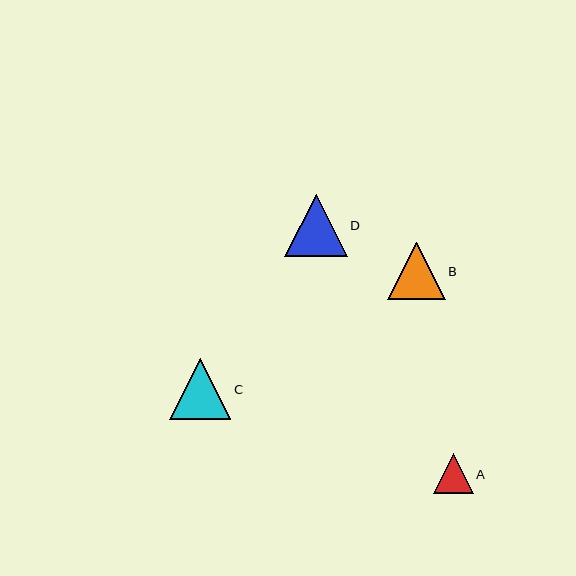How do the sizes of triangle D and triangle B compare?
Triangle D and triangle B are approximately the same size.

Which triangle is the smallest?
Triangle A is the smallest with a size of approximately 40 pixels.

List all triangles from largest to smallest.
From largest to smallest: D, C, B, A.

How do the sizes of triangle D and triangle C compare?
Triangle D and triangle C are approximately the same size.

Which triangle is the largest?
Triangle D is the largest with a size of approximately 62 pixels.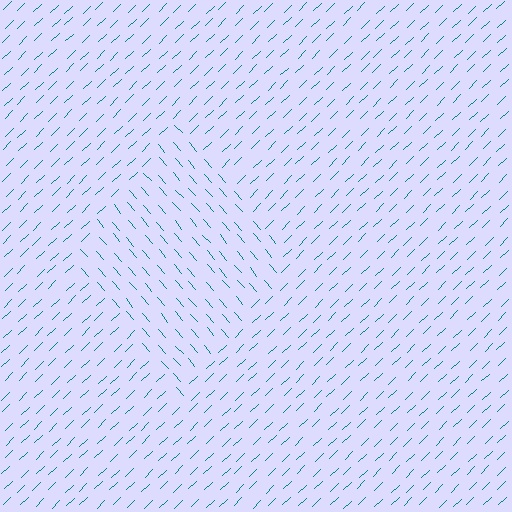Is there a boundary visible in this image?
Yes, there is a texture boundary formed by a change in line orientation.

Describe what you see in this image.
The image is filled with small teal line segments. A diamond region in the image has lines oriented differently from the surrounding lines, creating a visible texture boundary.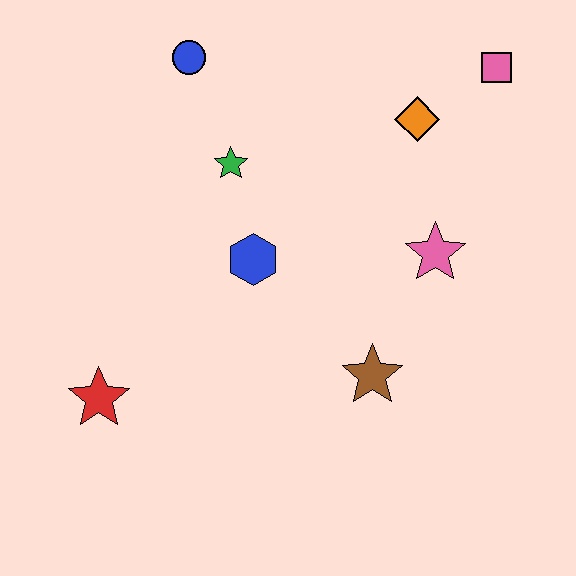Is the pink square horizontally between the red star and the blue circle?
No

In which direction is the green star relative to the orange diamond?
The green star is to the left of the orange diamond.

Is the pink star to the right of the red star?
Yes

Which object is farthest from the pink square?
The red star is farthest from the pink square.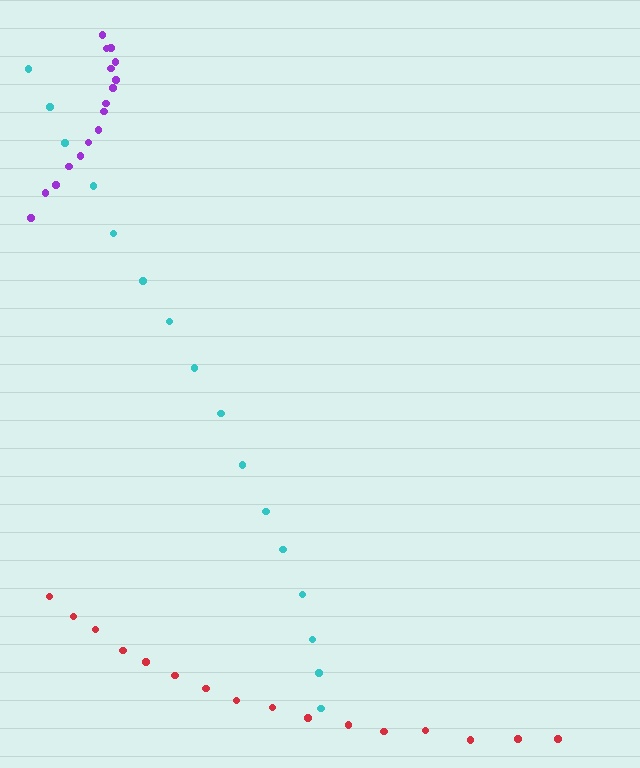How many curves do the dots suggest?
There are 3 distinct paths.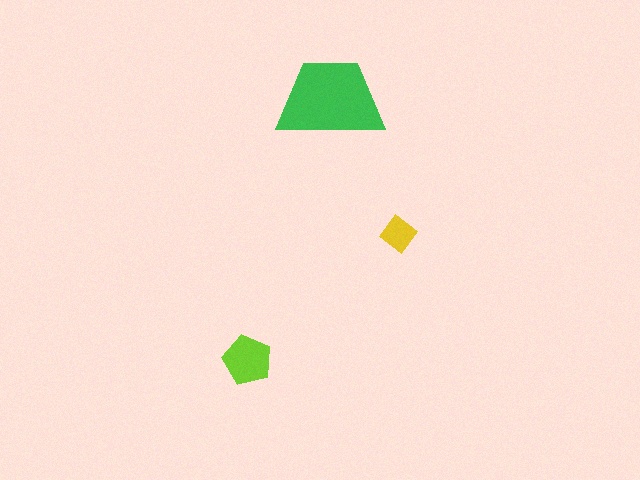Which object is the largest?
The green trapezoid.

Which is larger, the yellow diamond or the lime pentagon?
The lime pentagon.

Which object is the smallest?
The yellow diamond.